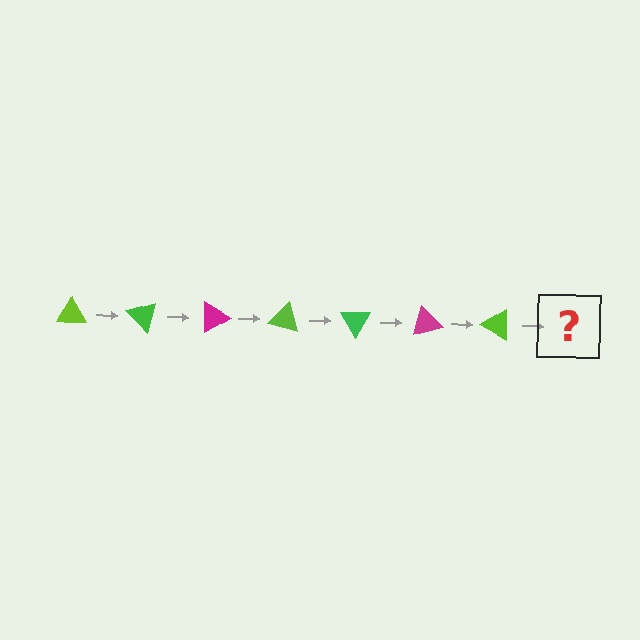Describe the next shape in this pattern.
It should be a green triangle, rotated 315 degrees from the start.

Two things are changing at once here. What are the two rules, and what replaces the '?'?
The two rules are that it rotates 45 degrees each step and the color cycles through lime, green, and magenta. The '?' should be a green triangle, rotated 315 degrees from the start.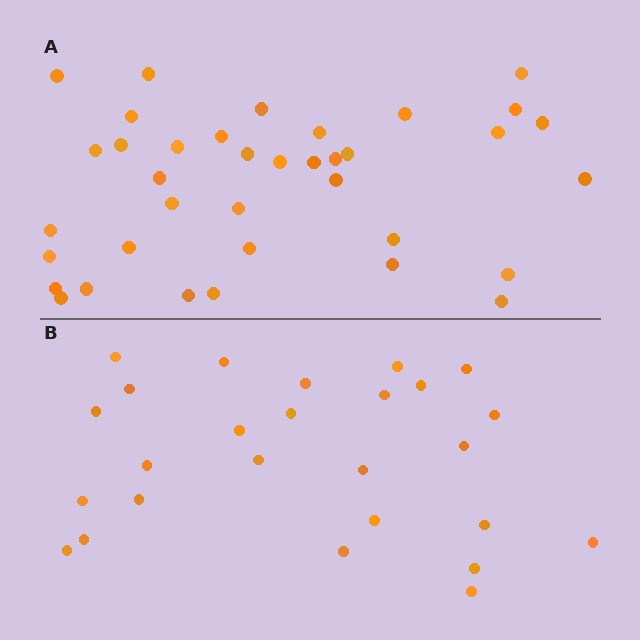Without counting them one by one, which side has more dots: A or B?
Region A (the top region) has more dots.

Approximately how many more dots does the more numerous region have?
Region A has roughly 12 or so more dots than region B.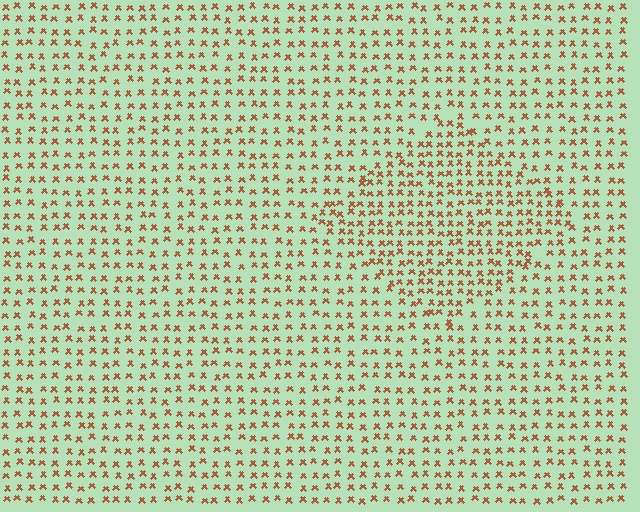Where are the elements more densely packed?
The elements are more densely packed inside the diamond boundary.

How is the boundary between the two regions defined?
The boundary is defined by a change in element density (approximately 1.6x ratio). All elements are the same color, size, and shape.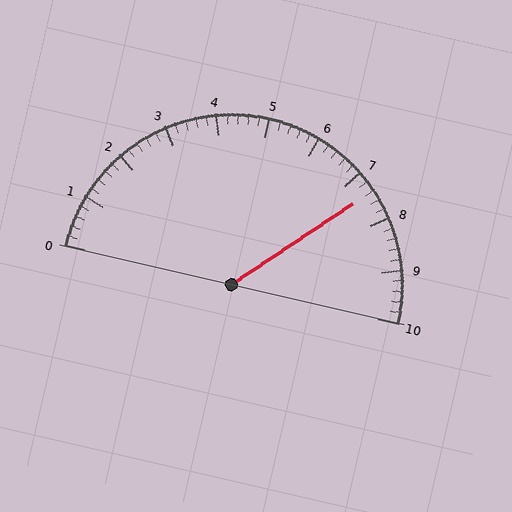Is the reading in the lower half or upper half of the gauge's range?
The reading is in the upper half of the range (0 to 10).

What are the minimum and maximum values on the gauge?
The gauge ranges from 0 to 10.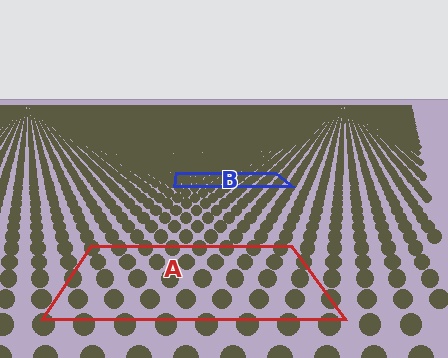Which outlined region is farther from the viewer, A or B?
Region B is farther from the viewer — the texture elements inside it appear smaller and more densely packed.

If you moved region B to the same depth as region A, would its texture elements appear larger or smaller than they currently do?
They would appear larger. At a closer depth, the same texture elements are projected at a bigger on-screen size.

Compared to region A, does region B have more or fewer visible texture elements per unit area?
Region B has more texture elements per unit area — they are packed more densely because it is farther away.